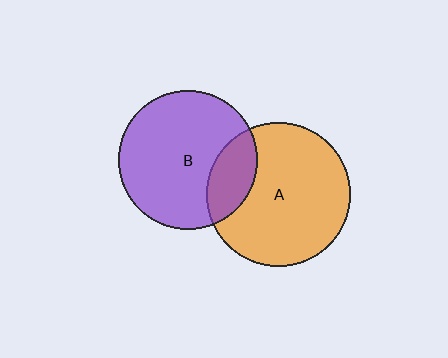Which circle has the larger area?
Circle A (orange).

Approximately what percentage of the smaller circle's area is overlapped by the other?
Approximately 20%.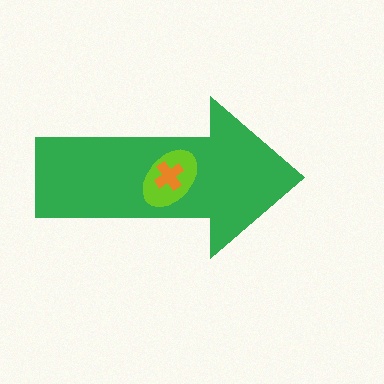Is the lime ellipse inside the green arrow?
Yes.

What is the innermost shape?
The orange cross.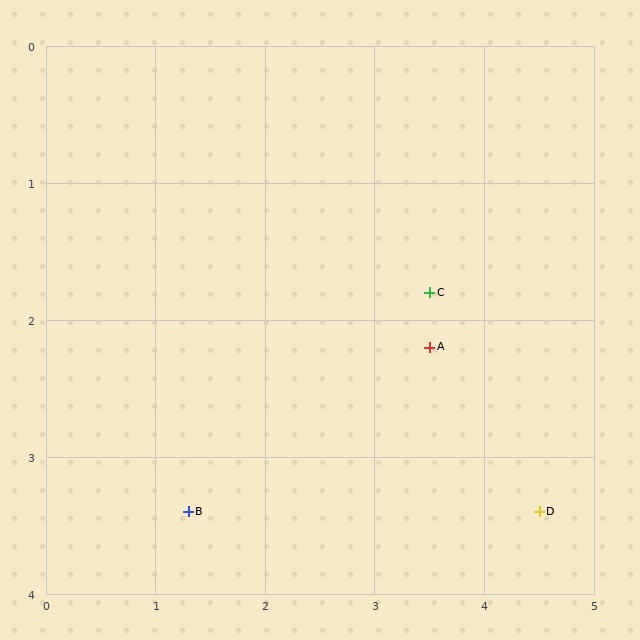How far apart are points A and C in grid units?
Points A and C are about 0.4 grid units apart.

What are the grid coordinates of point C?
Point C is at approximately (3.5, 1.8).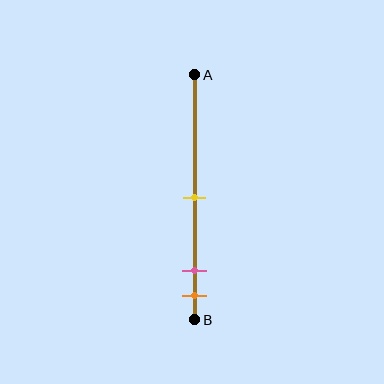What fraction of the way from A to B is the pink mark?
The pink mark is approximately 80% (0.8) of the way from A to B.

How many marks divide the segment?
There are 3 marks dividing the segment.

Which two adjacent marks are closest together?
The pink and orange marks are the closest adjacent pair.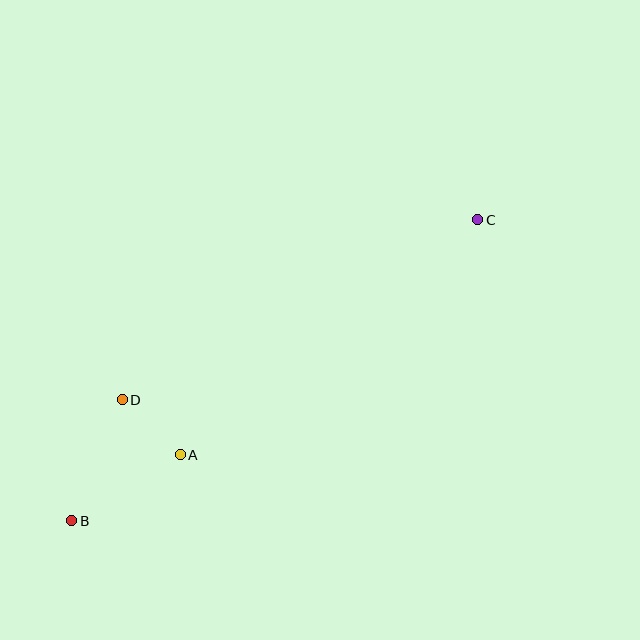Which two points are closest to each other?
Points A and D are closest to each other.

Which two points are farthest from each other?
Points B and C are farthest from each other.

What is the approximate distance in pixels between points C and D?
The distance between C and D is approximately 399 pixels.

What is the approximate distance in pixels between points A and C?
The distance between A and C is approximately 379 pixels.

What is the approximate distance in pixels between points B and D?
The distance between B and D is approximately 131 pixels.